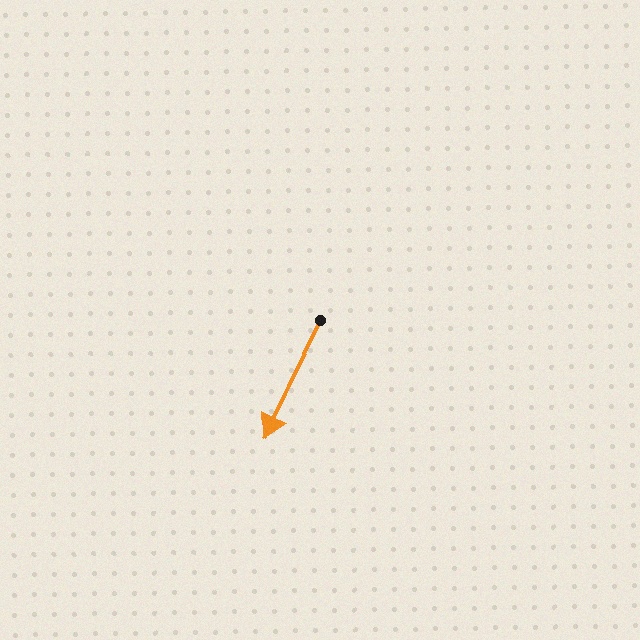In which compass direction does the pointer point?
Southwest.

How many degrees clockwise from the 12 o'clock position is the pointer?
Approximately 206 degrees.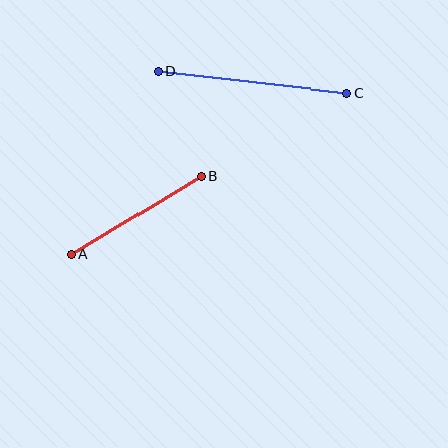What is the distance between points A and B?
The distance is approximately 152 pixels.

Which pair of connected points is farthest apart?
Points C and D are farthest apart.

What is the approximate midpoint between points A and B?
The midpoint is at approximately (136, 215) pixels.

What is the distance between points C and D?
The distance is approximately 190 pixels.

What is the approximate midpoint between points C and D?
The midpoint is at approximately (252, 82) pixels.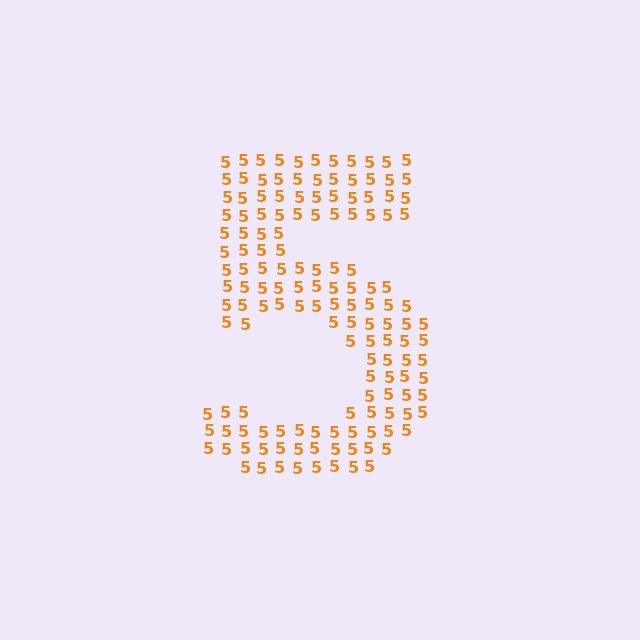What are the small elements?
The small elements are digit 5's.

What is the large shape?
The large shape is the digit 5.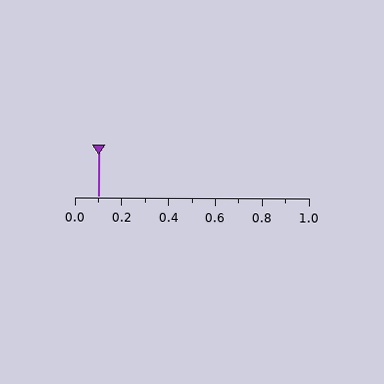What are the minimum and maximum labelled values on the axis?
The axis runs from 0.0 to 1.0.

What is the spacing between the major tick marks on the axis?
The major ticks are spaced 0.2 apart.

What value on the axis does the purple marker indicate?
The marker indicates approximately 0.1.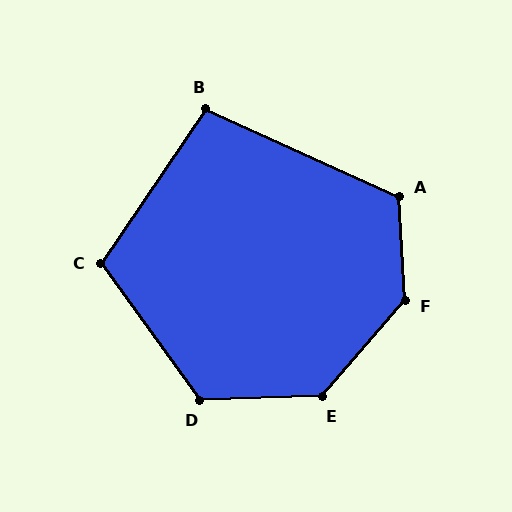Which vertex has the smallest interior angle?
B, at approximately 100 degrees.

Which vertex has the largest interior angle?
F, at approximately 136 degrees.